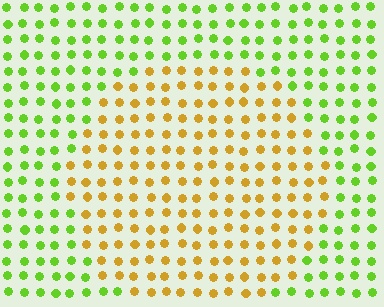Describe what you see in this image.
The image is filled with small lime elements in a uniform arrangement. A circle-shaped region is visible where the elements are tinted to a slightly different hue, forming a subtle color boundary.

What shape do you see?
I see a circle.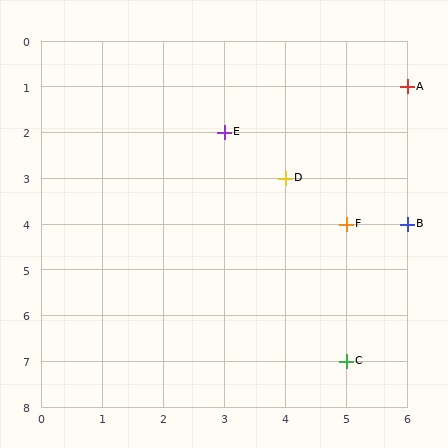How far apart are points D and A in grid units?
Points D and A are 2 columns and 2 rows apart (about 2.8 grid units diagonally).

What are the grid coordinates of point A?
Point A is at grid coordinates (6, 1).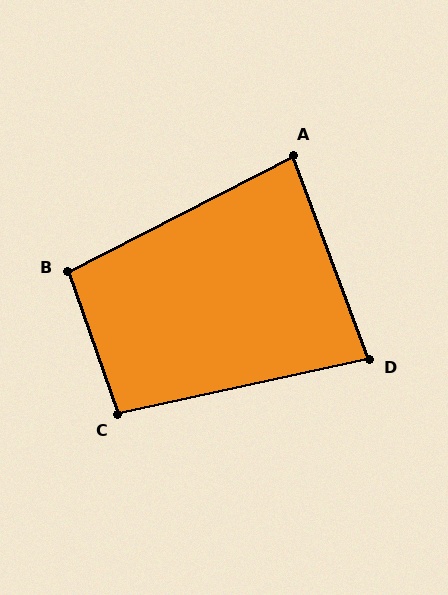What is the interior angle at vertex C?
Approximately 97 degrees (obtuse).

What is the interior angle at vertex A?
Approximately 83 degrees (acute).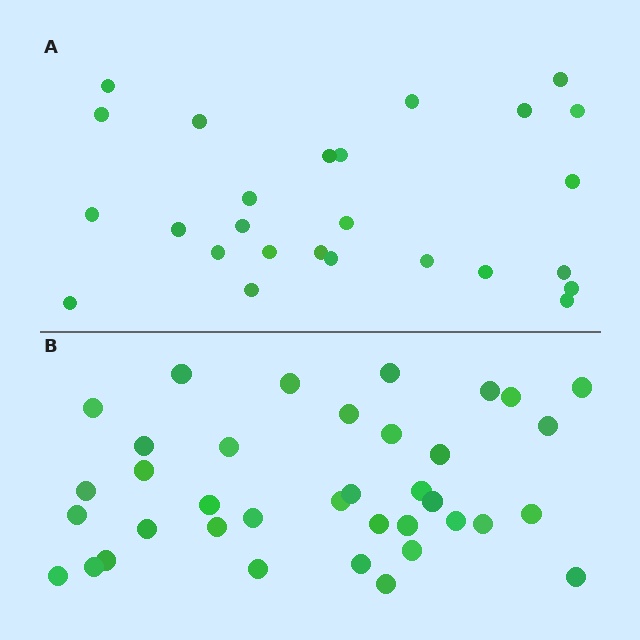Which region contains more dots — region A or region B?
Region B (the bottom region) has more dots.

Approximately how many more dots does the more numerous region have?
Region B has roughly 12 or so more dots than region A.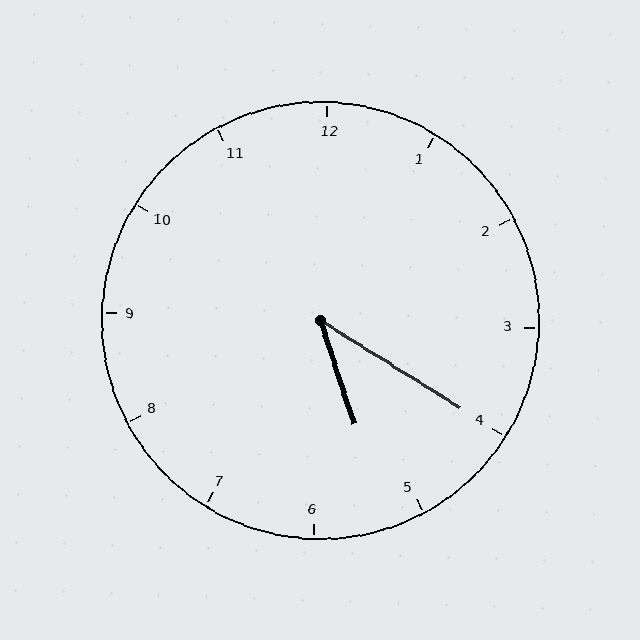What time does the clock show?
5:20.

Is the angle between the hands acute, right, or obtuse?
It is acute.